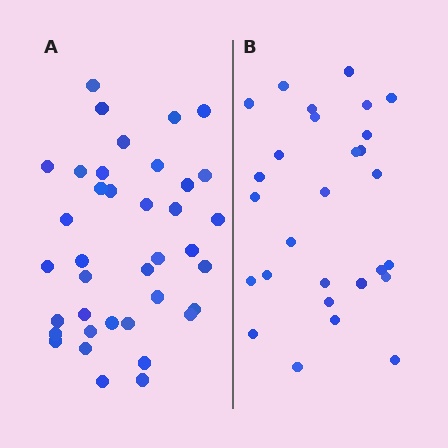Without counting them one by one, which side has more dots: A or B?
Region A (the left region) has more dots.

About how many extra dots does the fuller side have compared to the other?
Region A has roughly 10 or so more dots than region B.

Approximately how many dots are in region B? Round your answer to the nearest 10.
About 30 dots. (The exact count is 28, which rounds to 30.)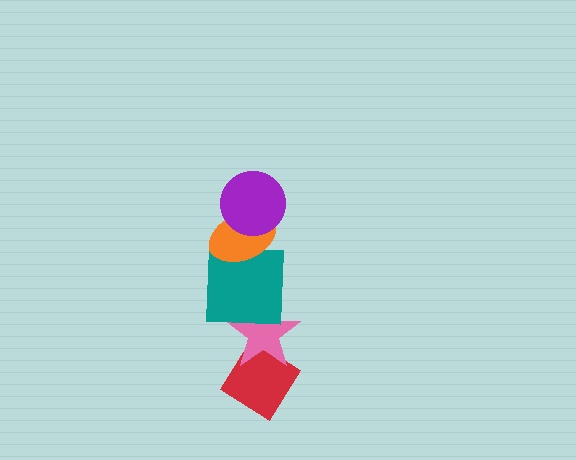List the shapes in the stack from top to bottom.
From top to bottom: the purple circle, the orange ellipse, the teal square, the pink star, the red diamond.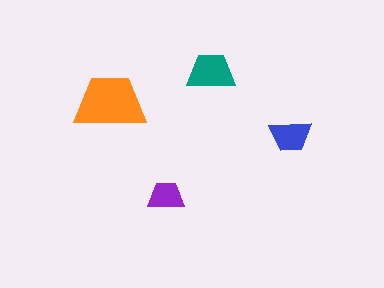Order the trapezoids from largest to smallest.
the orange one, the teal one, the blue one, the purple one.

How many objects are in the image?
There are 4 objects in the image.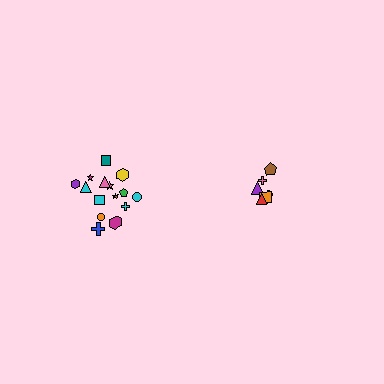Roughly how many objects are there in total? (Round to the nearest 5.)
Roughly 20 objects in total.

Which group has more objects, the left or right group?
The left group.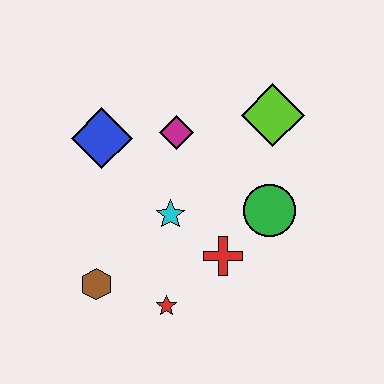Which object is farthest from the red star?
The lime diamond is farthest from the red star.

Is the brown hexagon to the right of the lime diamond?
No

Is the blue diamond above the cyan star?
Yes